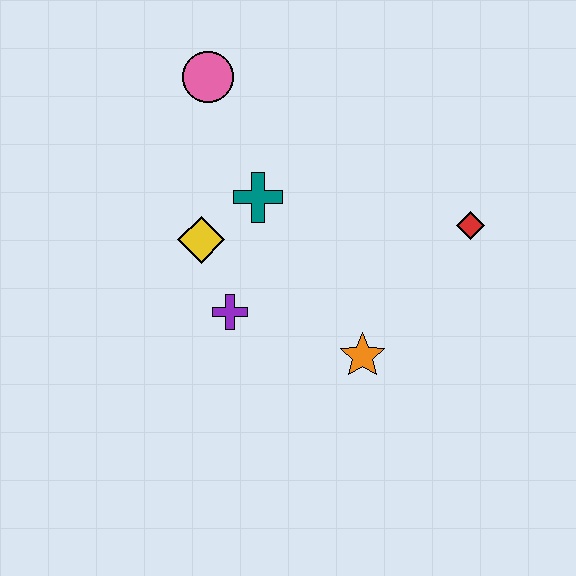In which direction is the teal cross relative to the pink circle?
The teal cross is below the pink circle.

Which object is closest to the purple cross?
The yellow diamond is closest to the purple cross.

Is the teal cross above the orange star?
Yes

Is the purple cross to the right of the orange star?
No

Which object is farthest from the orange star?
The pink circle is farthest from the orange star.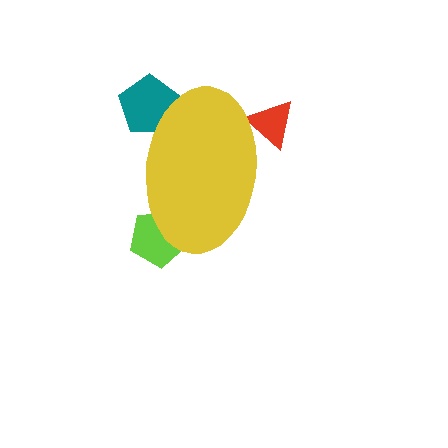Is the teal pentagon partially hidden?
Yes, the teal pentagon is partially hidden behind the yellow ellipse.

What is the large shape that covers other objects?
A yellow ellipse.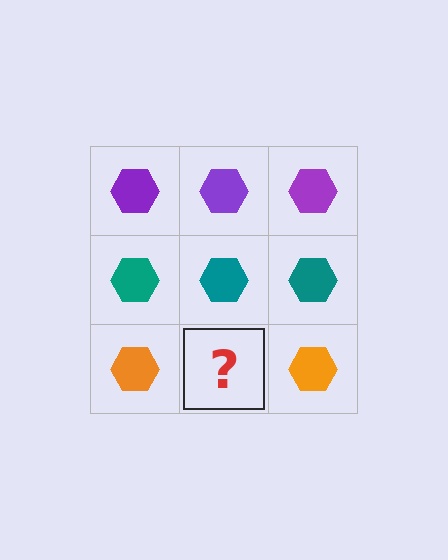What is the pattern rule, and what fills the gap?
The rule is that each row has a consistent color. The gap should be filled with an orange hexagon.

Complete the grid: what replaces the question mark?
The question mark should be replaced with an orange hexagon.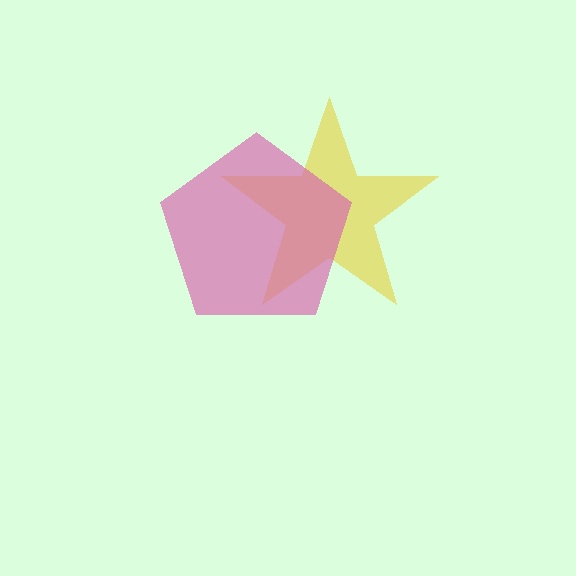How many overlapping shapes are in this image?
There are 2 overlapping shapes in the image.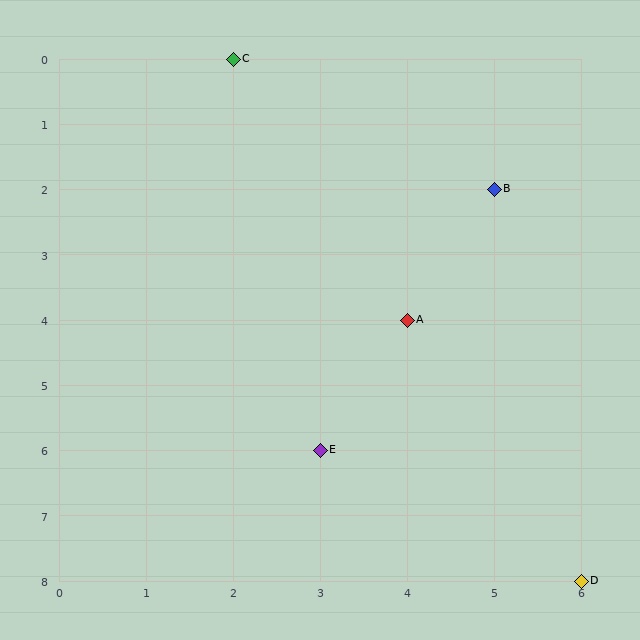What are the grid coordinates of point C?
Point C is at grid coordinates (2, 0).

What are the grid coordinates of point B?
Point B is at grid coordinates (5, 2).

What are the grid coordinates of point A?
Point A is at grid coordinates (4, 4).